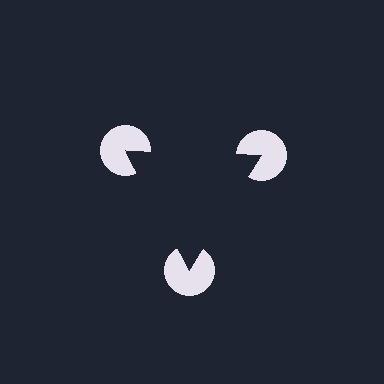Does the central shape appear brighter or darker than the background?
It typically appears slightly darker than the background, even though no actual brightness change is drawn.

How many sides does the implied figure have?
3 sides.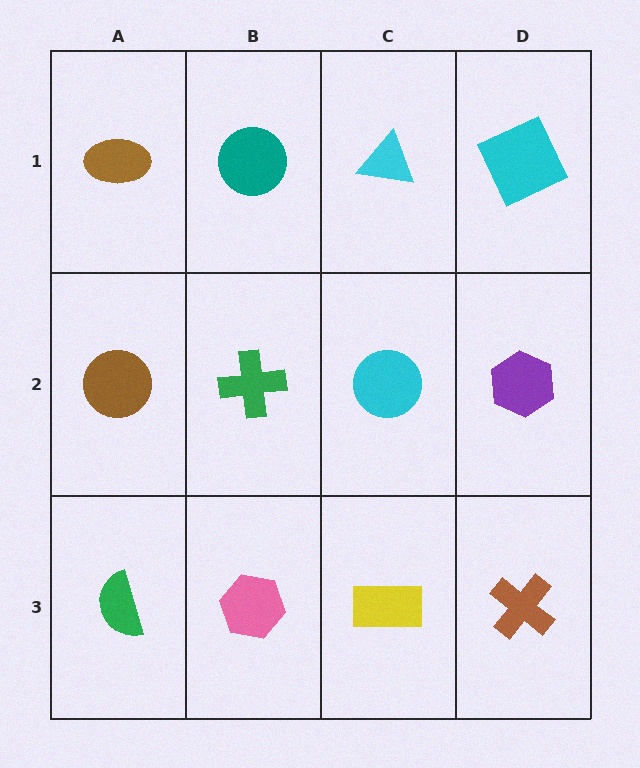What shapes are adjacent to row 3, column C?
A cyan circle (row 2, column C), a pink hexagon (row 3, column B), a brown cross (row 3, column D).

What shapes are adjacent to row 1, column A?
A brown circle (row 2, column A), a teal circle (row 1, column B).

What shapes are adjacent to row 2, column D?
A cyan square (row 1, column D), a brown cross (row 3, column D), a cyan circle (row 2, column C).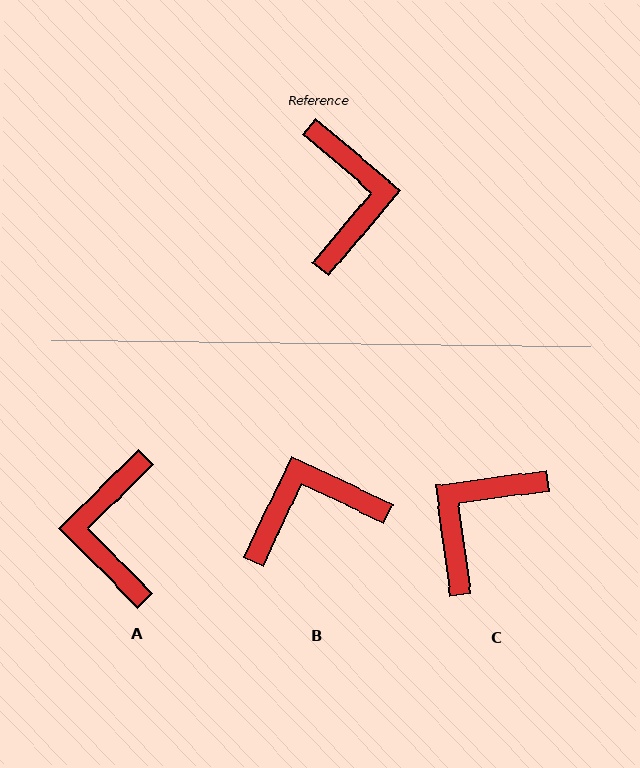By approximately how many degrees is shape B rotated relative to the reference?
Approximately 105 degrees counter-clockwise.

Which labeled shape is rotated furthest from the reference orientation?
A, about 175 degrees away.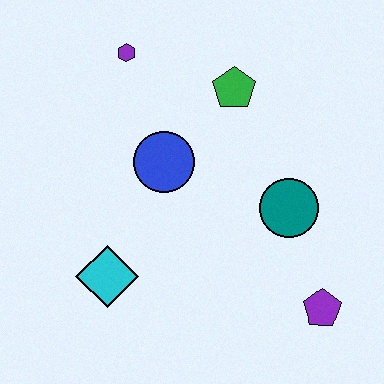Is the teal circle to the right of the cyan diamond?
Yes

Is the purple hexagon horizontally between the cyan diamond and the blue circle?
Yes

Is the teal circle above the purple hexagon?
No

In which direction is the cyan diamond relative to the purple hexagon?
The cyan diamond is below the purple hexagon.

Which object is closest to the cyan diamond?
The blue circle is closest to the cyan diamond.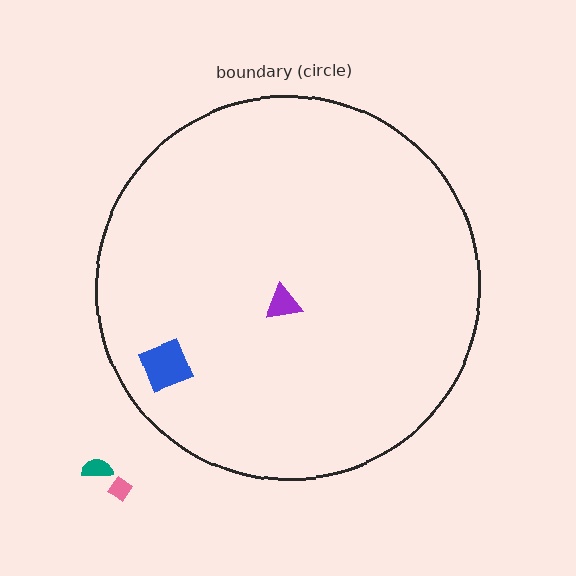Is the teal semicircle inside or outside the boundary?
Outside.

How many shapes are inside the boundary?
2 inside, 2 outside.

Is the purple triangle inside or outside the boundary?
Inside.